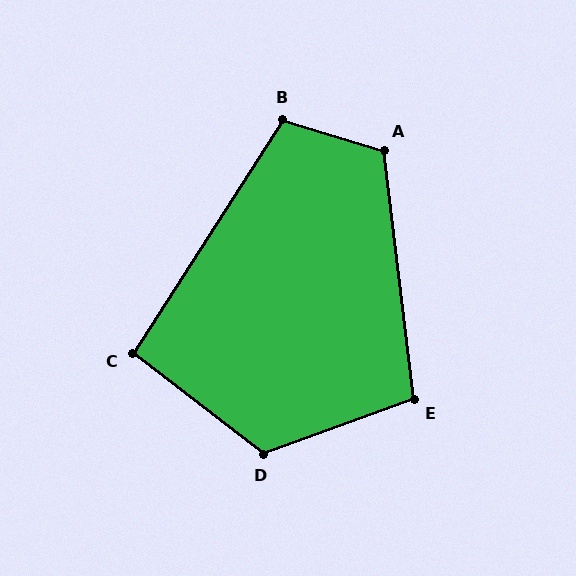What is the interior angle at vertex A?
Approximately 113 degrees (obtuse).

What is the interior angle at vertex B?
Approximately 106 degrees (obtuse).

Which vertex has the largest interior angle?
D, at approximately 122 degrees.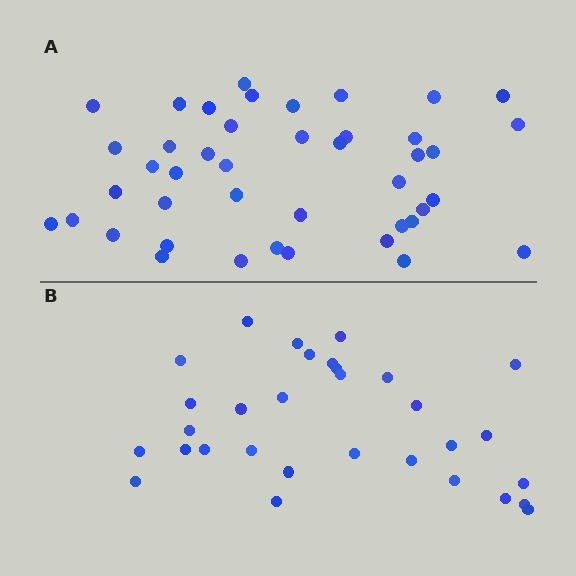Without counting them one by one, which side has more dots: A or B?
Region A (the top region) has more dots.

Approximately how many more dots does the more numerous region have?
Region A has roughly 12 or so more dots than region B.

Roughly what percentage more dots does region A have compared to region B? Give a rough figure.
About 40% more.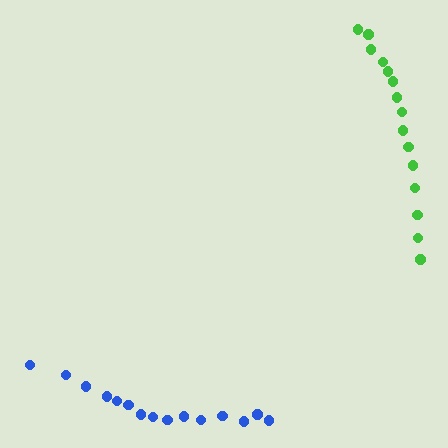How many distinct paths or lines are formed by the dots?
There are 2 distinct paths.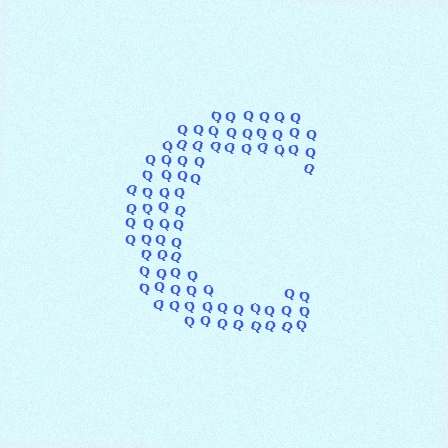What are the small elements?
The small elements are letter Q's.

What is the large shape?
The large shape is the letter C.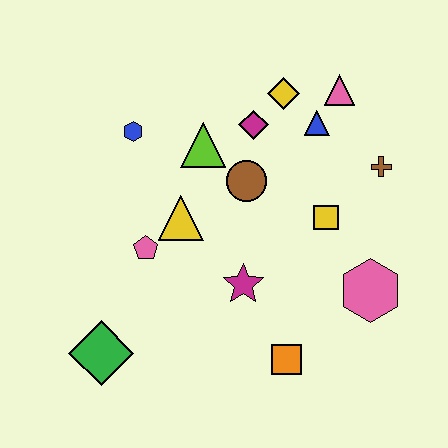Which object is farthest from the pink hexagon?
The blue hexagon is farthest from the pink hexagon.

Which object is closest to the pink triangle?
The blue triangle is closest to the pink triangle.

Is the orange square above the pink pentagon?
No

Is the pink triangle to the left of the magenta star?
No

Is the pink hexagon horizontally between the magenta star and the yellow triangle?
No